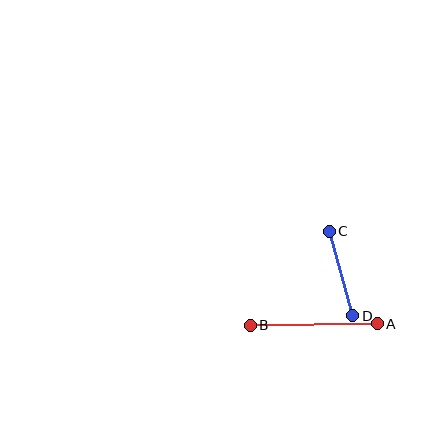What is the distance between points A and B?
The distance is approximately 127 pixels.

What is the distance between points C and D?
The distance is approximately 88 pixels.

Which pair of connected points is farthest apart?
Points A and B are farthest apart.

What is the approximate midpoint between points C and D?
The midpoint is at approximately (341, 274) pixels.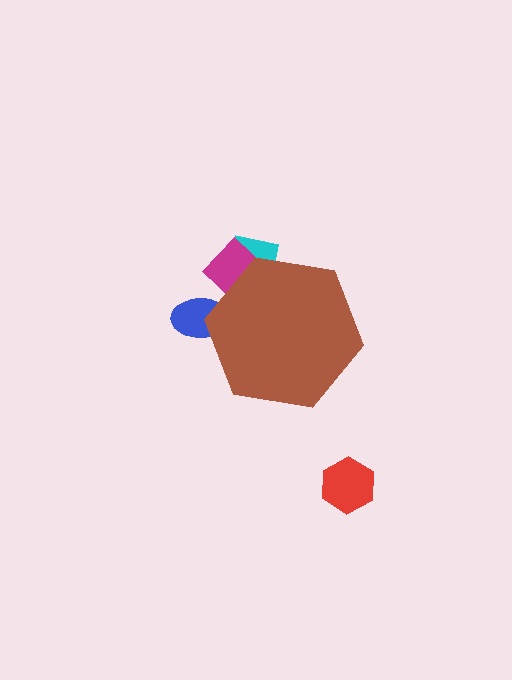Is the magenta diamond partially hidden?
Yes, the magenta diamond is partially hidden behind the brown hexagon.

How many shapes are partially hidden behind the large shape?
3 shapes are partially hidden.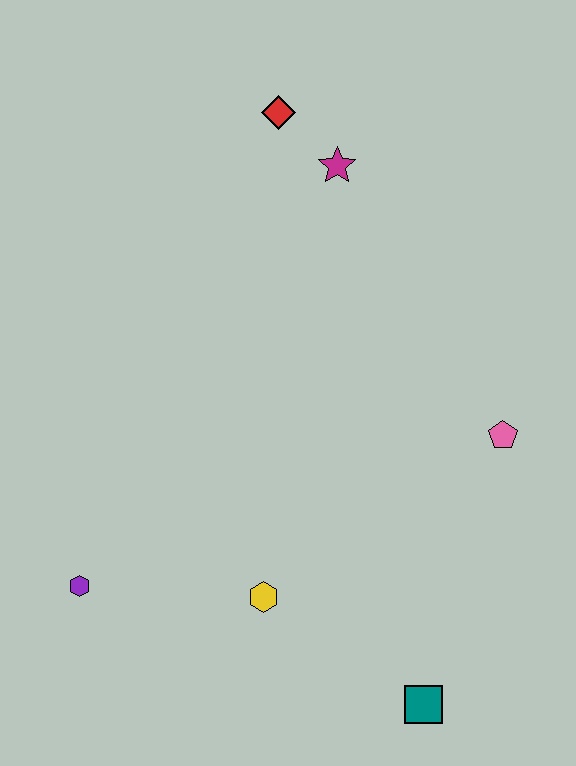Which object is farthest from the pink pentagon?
The purple hexagon is farthest from the pink pentagon.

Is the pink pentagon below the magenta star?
Yes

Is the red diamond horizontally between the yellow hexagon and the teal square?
Yes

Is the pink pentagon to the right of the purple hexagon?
Yes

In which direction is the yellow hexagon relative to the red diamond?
The yellow hexagon is below the red diamond.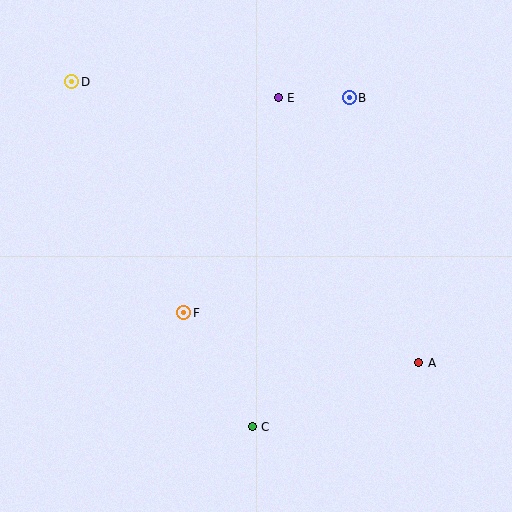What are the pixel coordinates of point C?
Point C is at (252, 427).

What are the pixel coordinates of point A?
Point A is at (419, 363).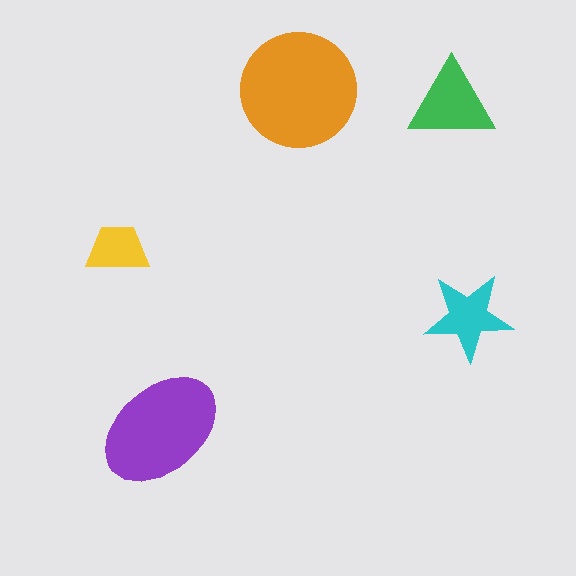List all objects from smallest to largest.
The yellow trapezoid, the cyan star, the green triangle, the purple ellipse, the orange circle.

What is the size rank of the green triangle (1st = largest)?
3rd.